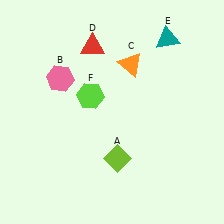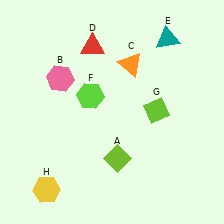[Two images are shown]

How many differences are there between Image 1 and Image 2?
There are 2 differences between the two images.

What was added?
A lime diamond (G), a yellow hexagon (H) were added in Image 2.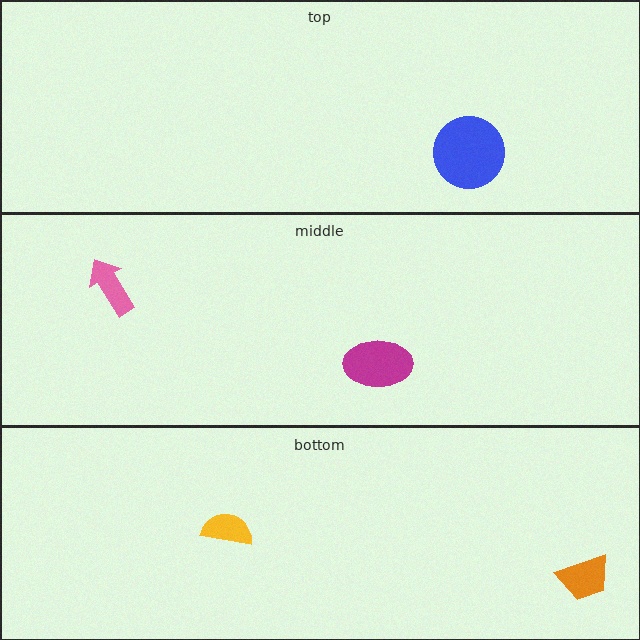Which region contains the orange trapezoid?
The bottom region.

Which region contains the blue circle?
The top region.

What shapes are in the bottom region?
The orange trapezoid, the yellow semicircle.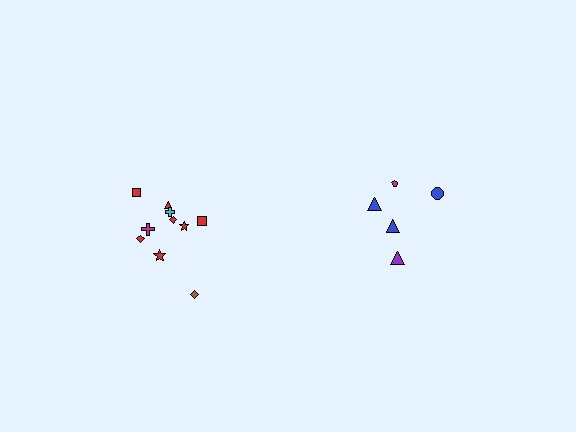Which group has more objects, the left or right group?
The left group.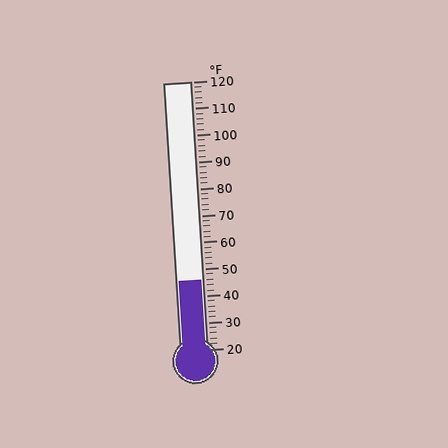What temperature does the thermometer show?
The thermometer shows approximately 46°F.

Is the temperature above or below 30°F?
The temperature is above 30°F.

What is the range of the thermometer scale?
The thermometer scale ranges from 20°F to 120°F.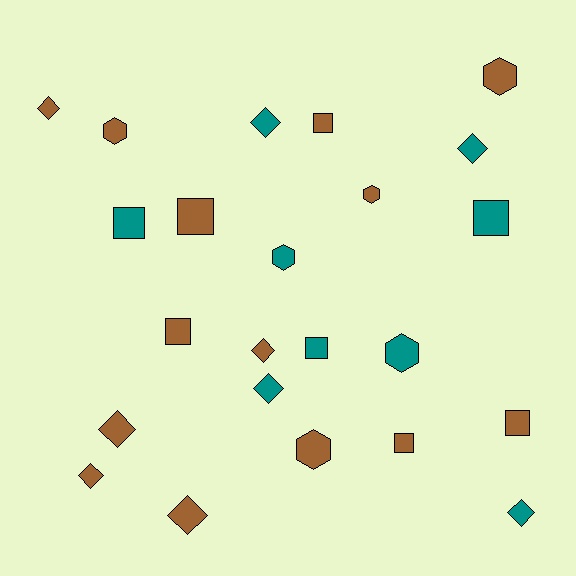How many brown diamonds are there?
There are 5 brown diamonds.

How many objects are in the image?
There are 23 objects.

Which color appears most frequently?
Brown, with 14 objects.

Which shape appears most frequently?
Diamond, with 9 objects.